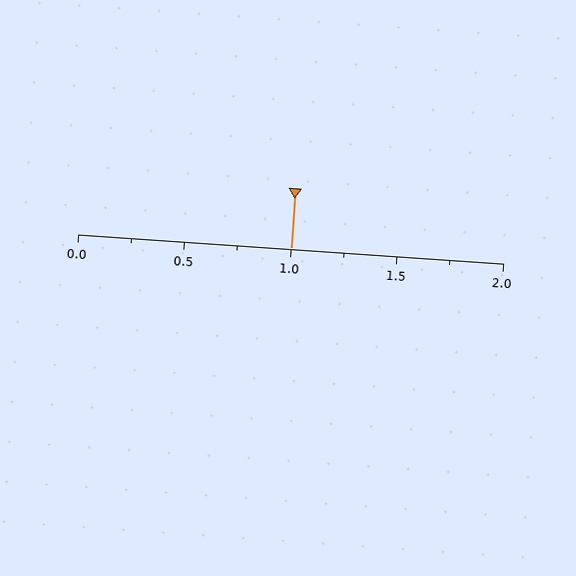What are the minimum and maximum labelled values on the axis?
The axis runs from 0.0 to 2.0.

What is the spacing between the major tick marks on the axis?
The major ticks are spaced 0.5 apart.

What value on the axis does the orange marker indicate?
The marker indicates approximately 1.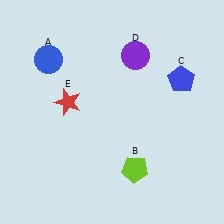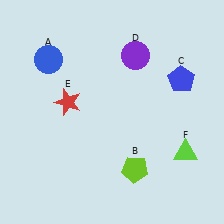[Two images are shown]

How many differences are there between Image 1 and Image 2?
There is 1 difference between the two images.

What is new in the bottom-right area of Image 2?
A lime triangle (F) was added in the bottom-right area of Image 2.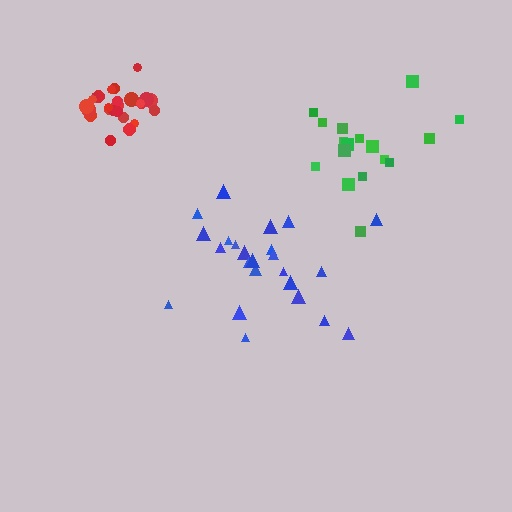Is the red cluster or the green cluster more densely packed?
Red.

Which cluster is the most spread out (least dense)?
Blue.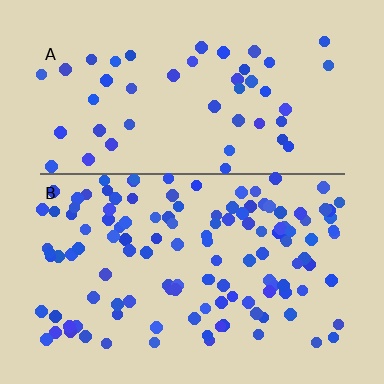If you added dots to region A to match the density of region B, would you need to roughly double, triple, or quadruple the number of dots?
Approximately triple.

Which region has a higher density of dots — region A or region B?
B (the bottom).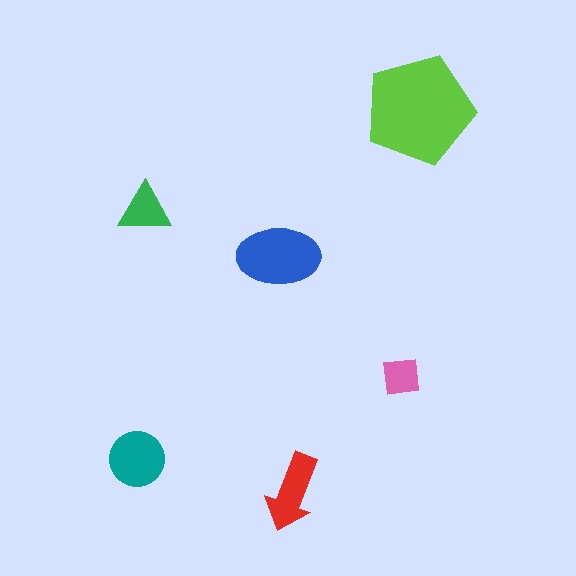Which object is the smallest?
The pink square.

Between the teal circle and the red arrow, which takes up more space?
The teal circle.